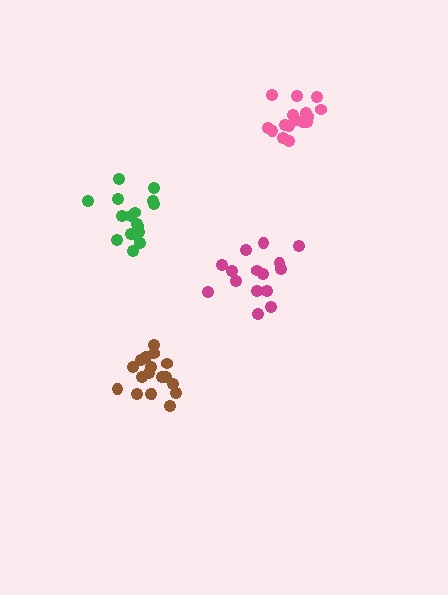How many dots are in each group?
Group 1: 18 dots, Group 2: 15 dots, Group 3: 17 dots, Group 4: 18 dots (68 total).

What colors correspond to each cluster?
The clusters are colored: pink, magenta, green, brown.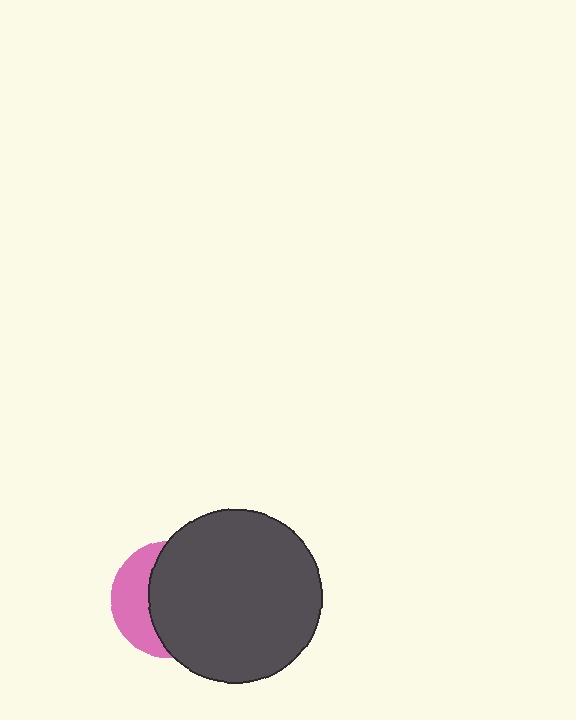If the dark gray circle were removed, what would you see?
You would see the complete pink circle.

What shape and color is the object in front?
The object in front is a dark gray circle.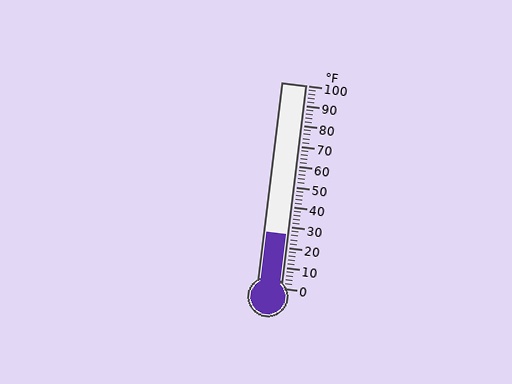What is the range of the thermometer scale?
The thermometer scale ranges from 0°F to 100°F.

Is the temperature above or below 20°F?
The temperature is above 20°F.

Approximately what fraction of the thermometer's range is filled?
The thermometer is filled to approximately 25% of its range.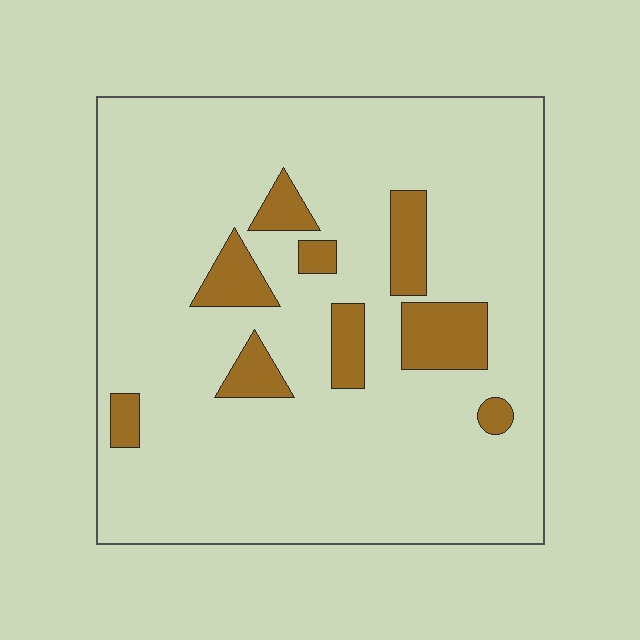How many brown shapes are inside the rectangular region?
9.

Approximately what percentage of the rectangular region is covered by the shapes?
Approximately 15%.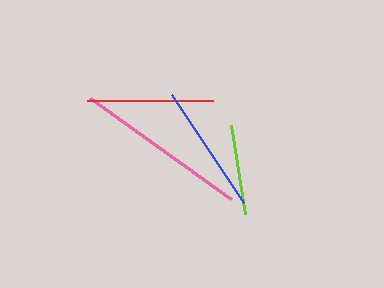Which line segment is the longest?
The pink line is the longest at approximately 174 pixels.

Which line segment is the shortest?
The lime line is the shortest at approximately 90 pixels.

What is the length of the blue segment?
The blue segment is approximately 131 pixels long.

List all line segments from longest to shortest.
From longest to shortest: pink, blue, red, lime.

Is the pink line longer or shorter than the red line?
The pink line is longer than the red line.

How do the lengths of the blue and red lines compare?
The blue and red lines are approximately the same length.